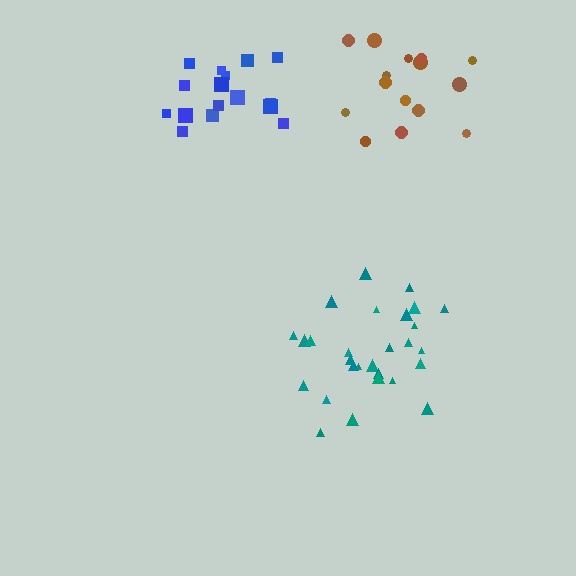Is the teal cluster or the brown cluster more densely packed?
Teal.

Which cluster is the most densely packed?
Teal.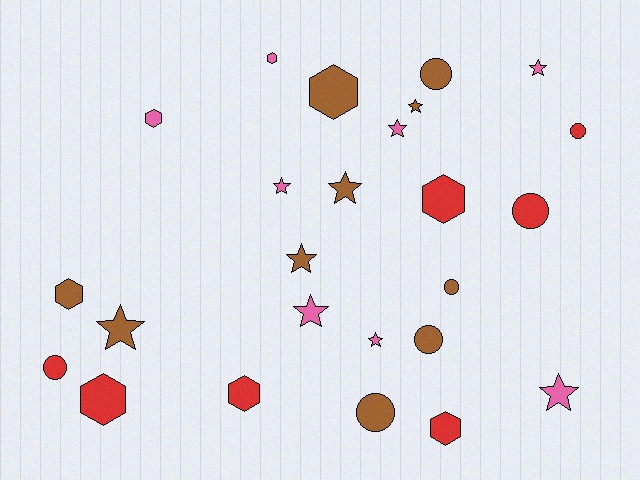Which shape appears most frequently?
Star, with 10 objects.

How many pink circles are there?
There are no pink circles.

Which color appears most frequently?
Brown, with 10 objects.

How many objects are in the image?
There are 25 objects.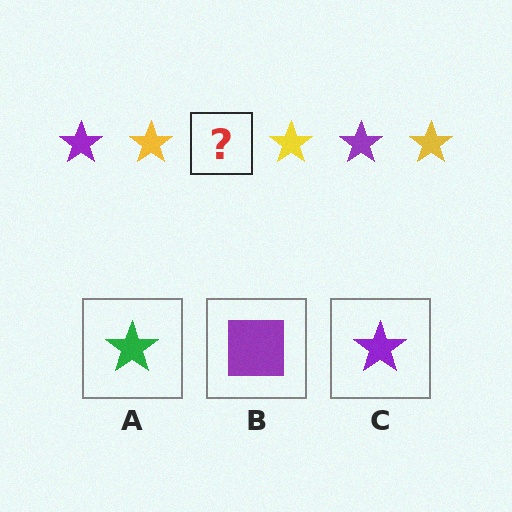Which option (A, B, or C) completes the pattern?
C.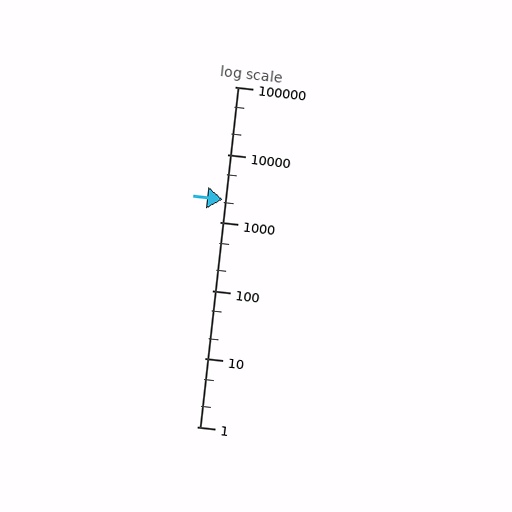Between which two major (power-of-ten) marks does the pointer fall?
The pointer is between 1000 and 10000.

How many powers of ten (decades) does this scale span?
The scale spans 5 decades, from 1 to 100000.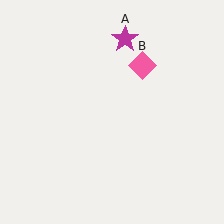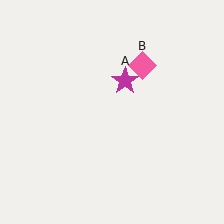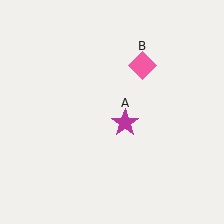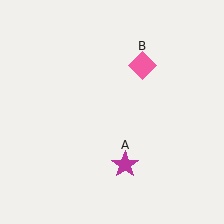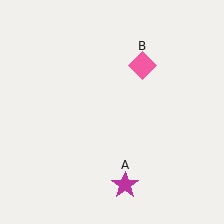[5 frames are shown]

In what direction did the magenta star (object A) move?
The magenta star (object A) moved down.